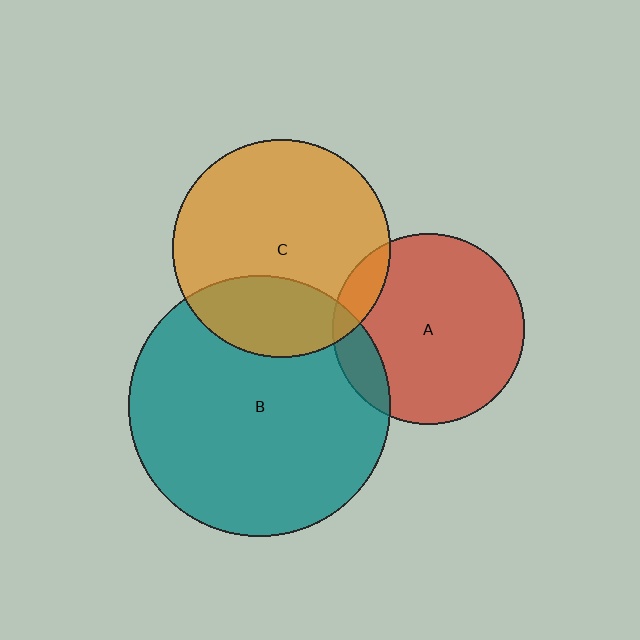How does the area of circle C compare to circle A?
Approximately 1.3 times.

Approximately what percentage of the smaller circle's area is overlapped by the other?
Approximately 15%.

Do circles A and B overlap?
Yes.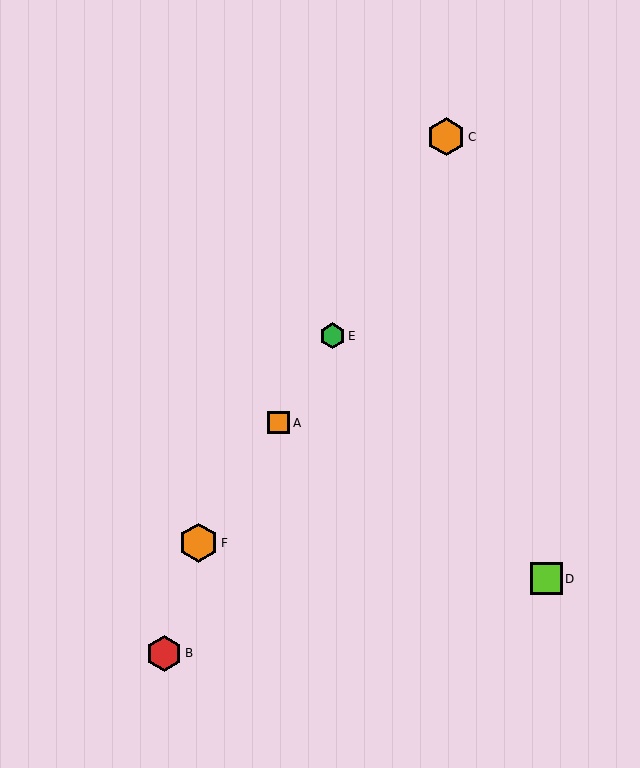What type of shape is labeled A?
Shape A is an orange square.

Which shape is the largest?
The orange hexagon (labeled F) is the largest.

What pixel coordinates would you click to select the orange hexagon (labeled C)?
Click at (446, 137) to select the orange hexagon C.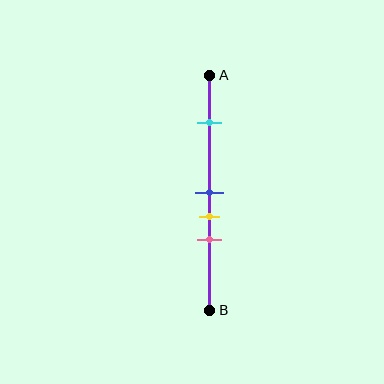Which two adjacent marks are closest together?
The blue and yellow marks are the closest adjacent pair.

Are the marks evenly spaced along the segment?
No, the marks are not evenly spaced.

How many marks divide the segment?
There are 4 marks dividing the segment.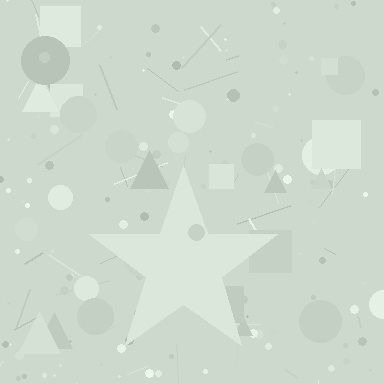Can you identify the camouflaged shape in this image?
The camouflaged shape is a star.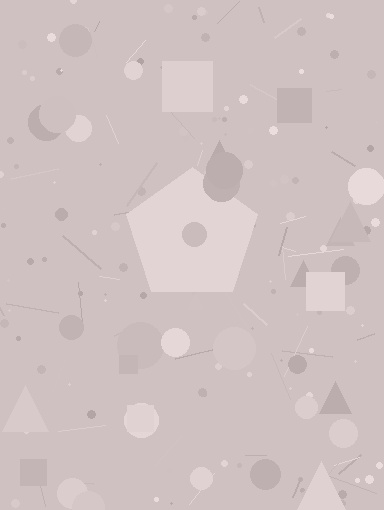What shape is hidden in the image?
A pentagon is hidden in the image.